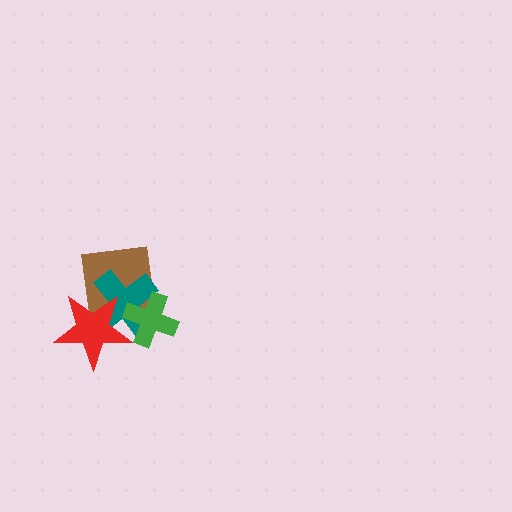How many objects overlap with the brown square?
3 objects overlap with the brown square.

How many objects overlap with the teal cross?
3 objects overlap with the teal cross.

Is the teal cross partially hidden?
Yes, it is partially covered by another shape.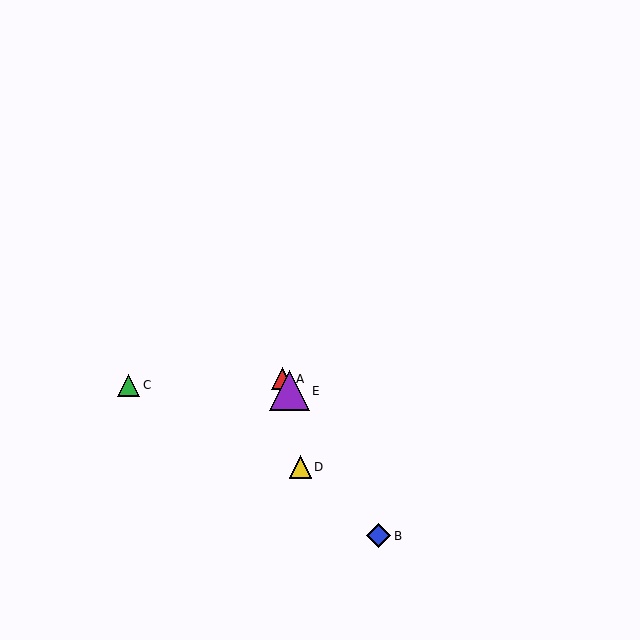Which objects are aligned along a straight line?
Objects A, B, E are aligned along a straight line.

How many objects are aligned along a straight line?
3 objects (A, B, E) are aligned along a straight line.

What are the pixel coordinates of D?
Object D is at (300, 467).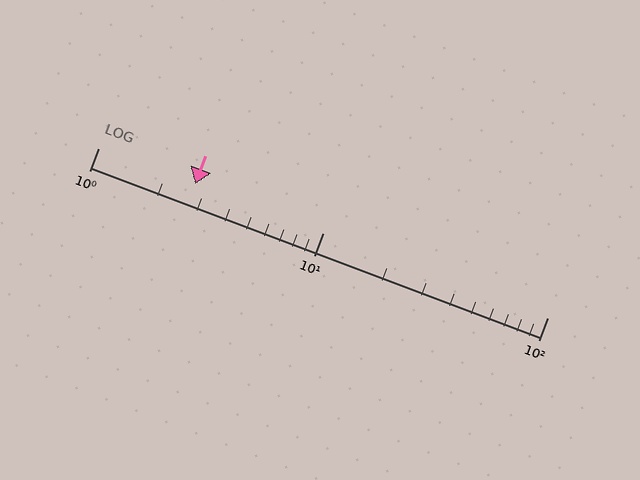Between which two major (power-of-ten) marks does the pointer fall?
The pointer is between 1 and 10.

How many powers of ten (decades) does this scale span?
The scale spans 2 decades, from 1 to 100.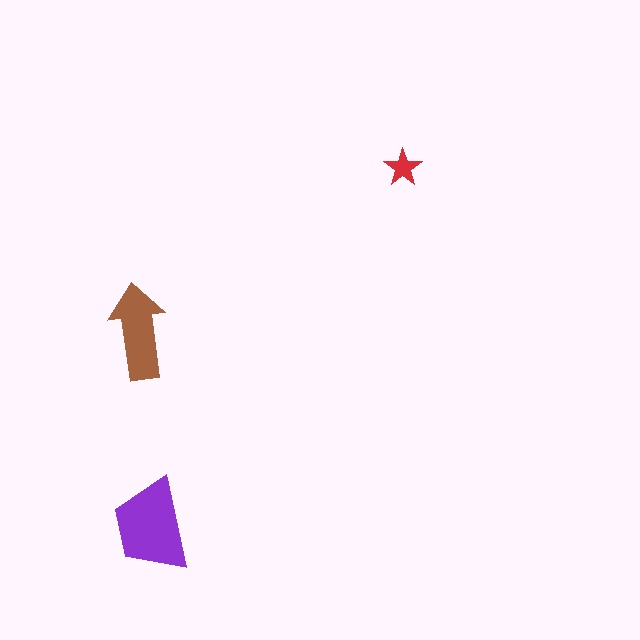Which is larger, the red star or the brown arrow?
The brown arrow.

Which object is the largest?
The purple trapezoid.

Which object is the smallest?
The red star.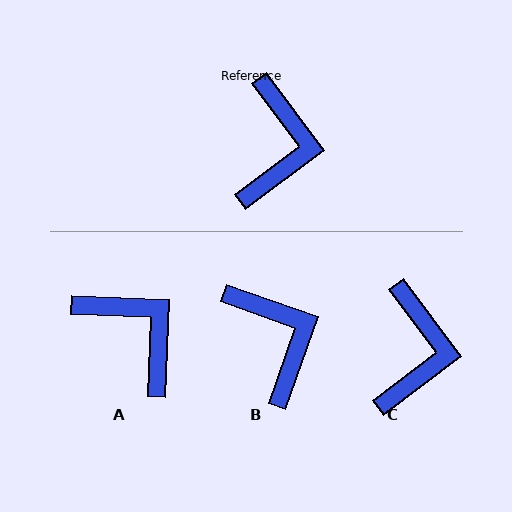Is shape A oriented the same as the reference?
No, it is off by about 51 degrees.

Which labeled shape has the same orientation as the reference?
C.